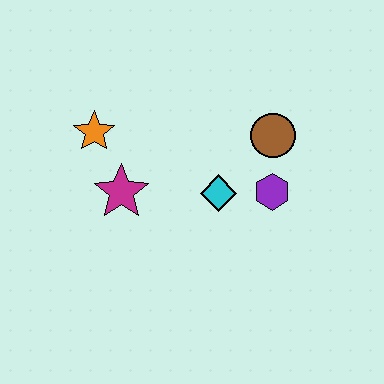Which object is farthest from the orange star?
The purple hexagon is farthest from the orange star.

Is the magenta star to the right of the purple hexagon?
No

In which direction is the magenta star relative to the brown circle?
The magenta star is to the left of the brown circle.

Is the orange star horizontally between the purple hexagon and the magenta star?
No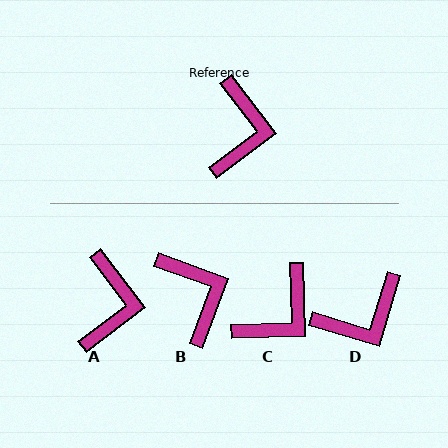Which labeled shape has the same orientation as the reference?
A.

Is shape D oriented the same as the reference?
No, it is off by about 54 degrees.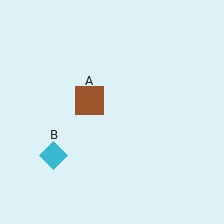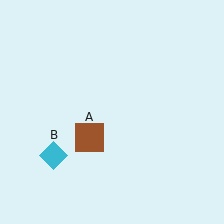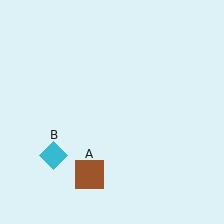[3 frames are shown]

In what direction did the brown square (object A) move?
The brown square (object A) moved down.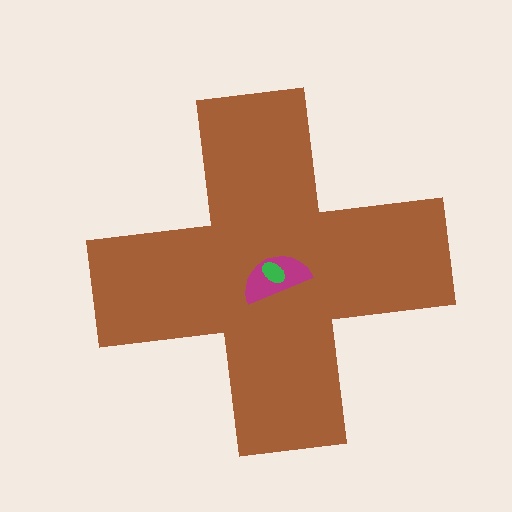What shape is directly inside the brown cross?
The magenta semicircle.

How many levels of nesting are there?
3.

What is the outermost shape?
The brown cross.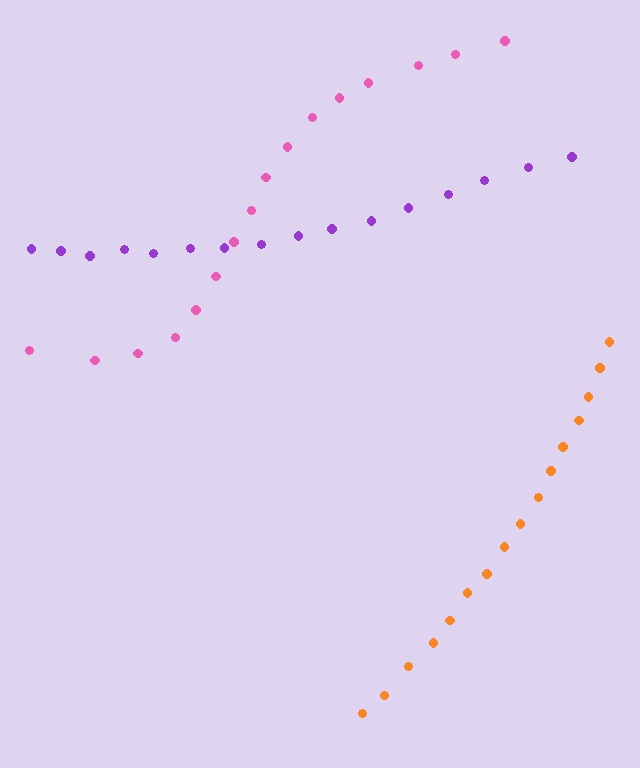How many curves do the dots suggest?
There are 3 distinct paths.